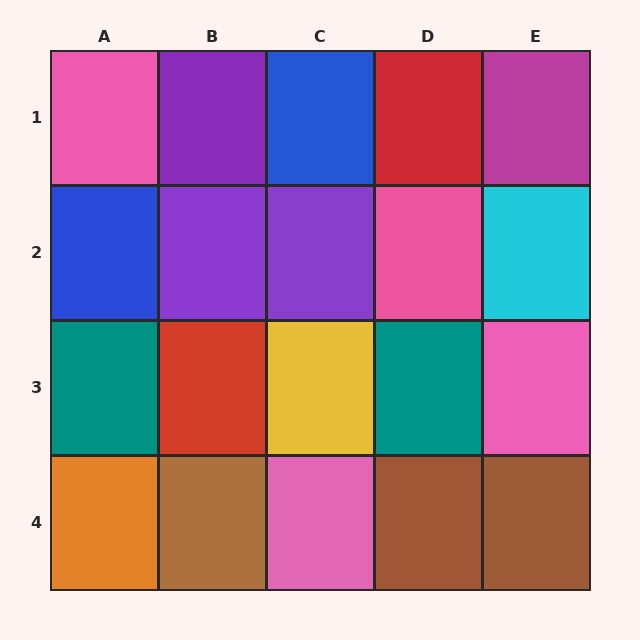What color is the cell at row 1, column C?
Blue.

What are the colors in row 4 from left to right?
Orange, brown, pink, brown, brown.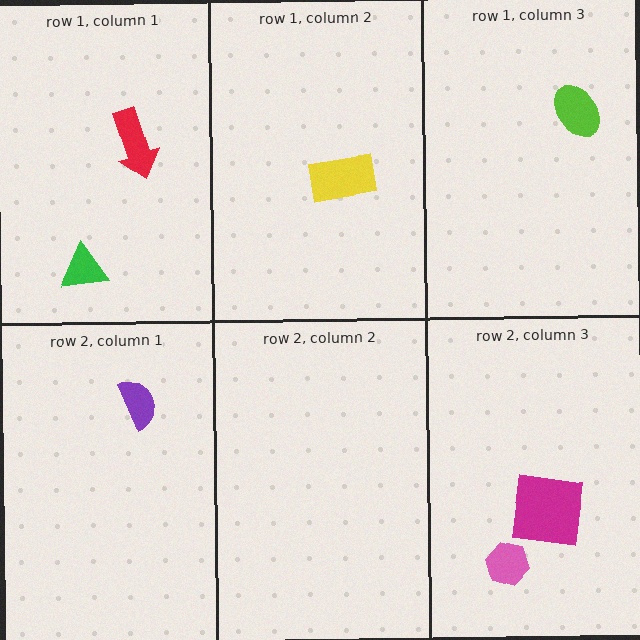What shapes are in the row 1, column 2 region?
The yellow rectangle.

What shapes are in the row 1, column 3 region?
The lime ellipse.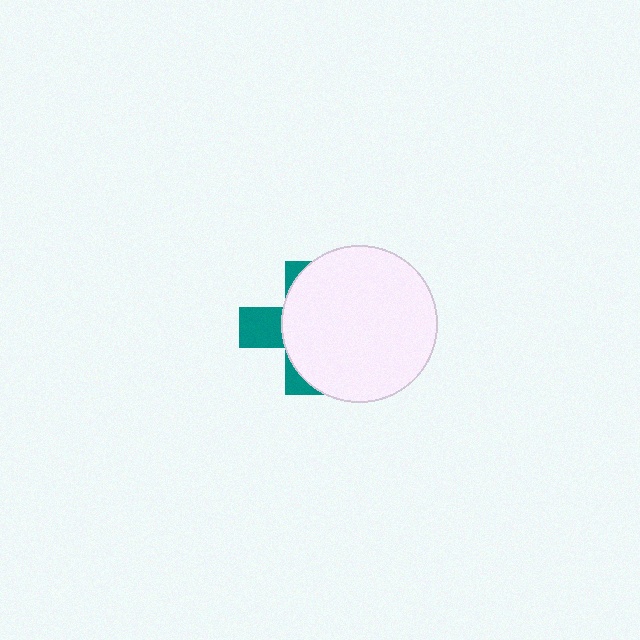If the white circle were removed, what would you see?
You would see the complete teal cross.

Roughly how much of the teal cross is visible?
A small part of it is visible (roughly 30%).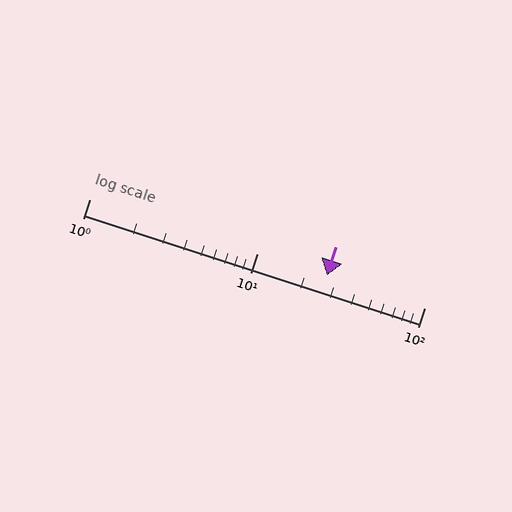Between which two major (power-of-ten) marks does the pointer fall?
The pointer is between 10 and 100.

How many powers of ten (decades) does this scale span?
The scale spans 2 decades, from 1 to 100.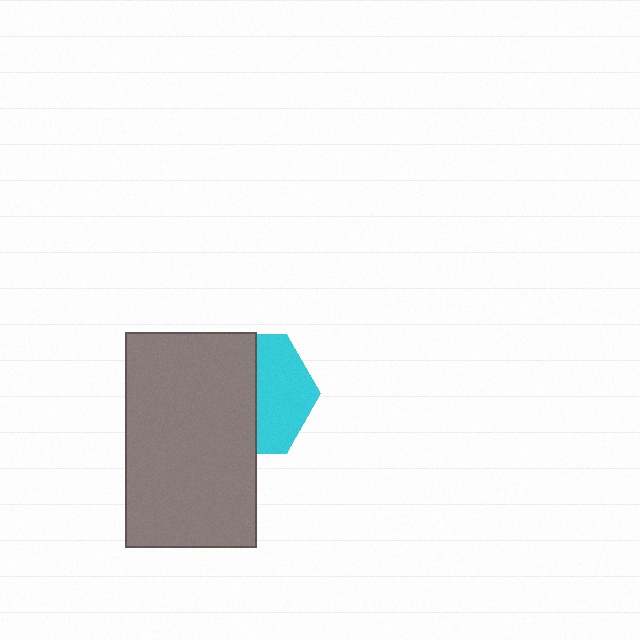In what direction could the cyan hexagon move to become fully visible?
The cyan hexagon could move right. That would shift it out from behind the gray rectangle entirely.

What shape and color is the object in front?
The object in front is a gray rectangle.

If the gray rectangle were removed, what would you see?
You would see the complete cyan hexagon.